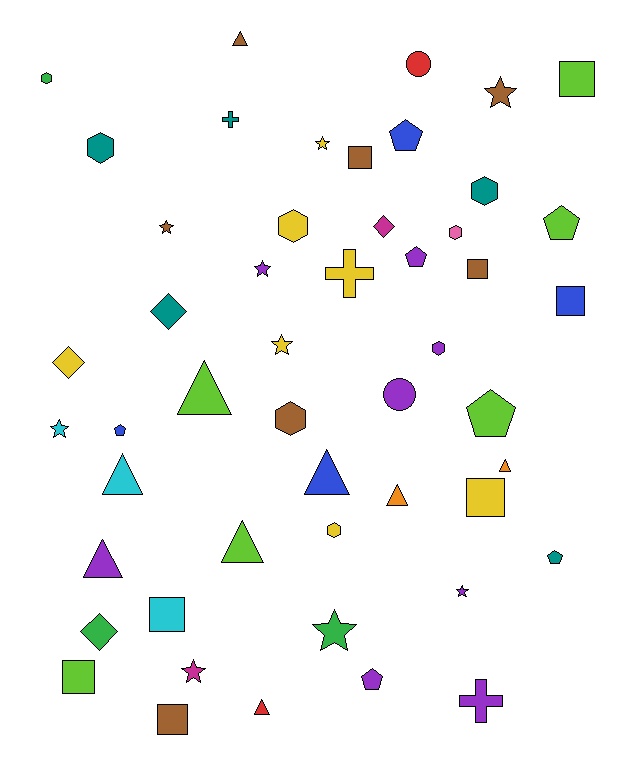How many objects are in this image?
There are 50 objects.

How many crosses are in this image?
There are 3 crosses.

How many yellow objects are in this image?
There are 7 yellow objects.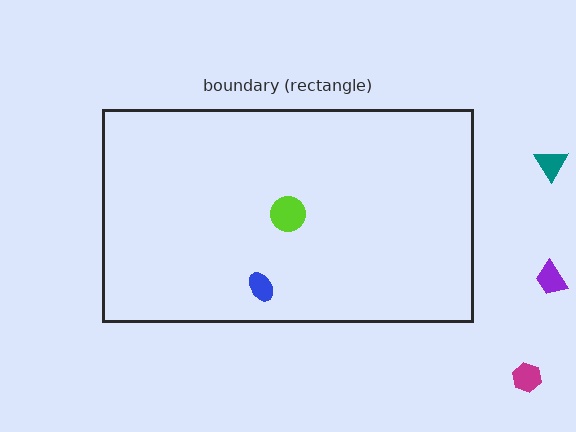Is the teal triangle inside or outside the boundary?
Outside.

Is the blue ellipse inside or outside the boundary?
Inside.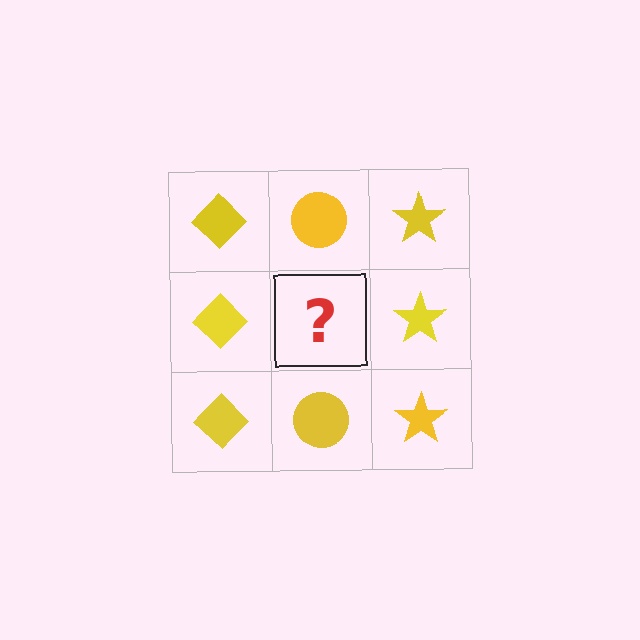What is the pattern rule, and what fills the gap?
The rule is that each column has a consistent shape. The gap should be filled with a yellow circle.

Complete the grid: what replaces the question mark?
The question mark should be replaced with a yellow circle.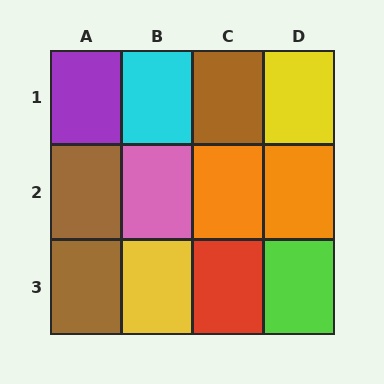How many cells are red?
1 cell is red.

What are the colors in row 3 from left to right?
Brown, yellow, red, lime.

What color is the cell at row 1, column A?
Purple.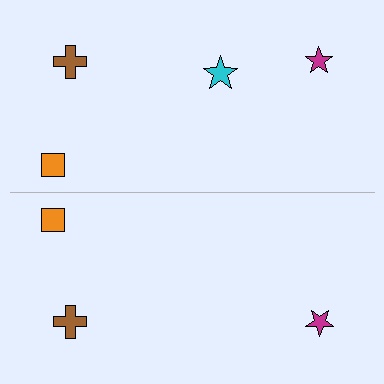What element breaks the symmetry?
A cyan star is missing from the bottom side.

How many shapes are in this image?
There are 7 shapes in this image.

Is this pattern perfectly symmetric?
No, the pattern is not perfectly symmetric. A cyan star is missing from the bottom side.